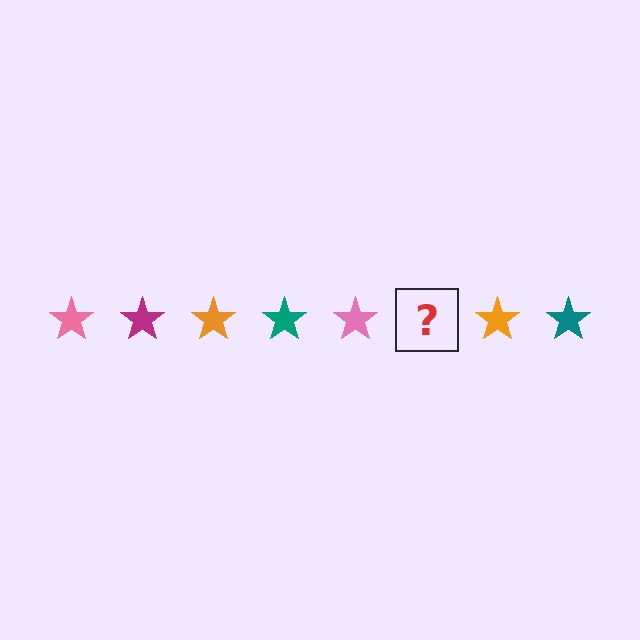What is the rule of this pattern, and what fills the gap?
The rule is that the pattern cycles through pink, magenta, orange, teal stars. The gap should be filled with a magenta star.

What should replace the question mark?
The question mark should be replaced with a magenta star.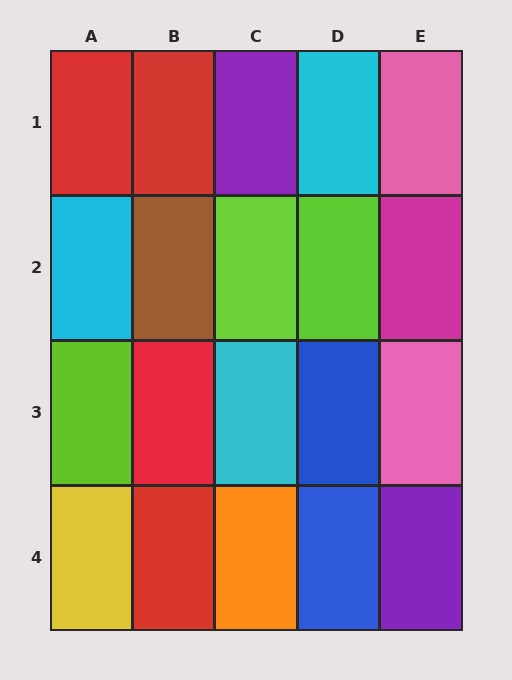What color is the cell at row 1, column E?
Pink.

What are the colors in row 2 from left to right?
Cyan, brown, lime, lime, magenta.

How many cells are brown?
1 cell is brown.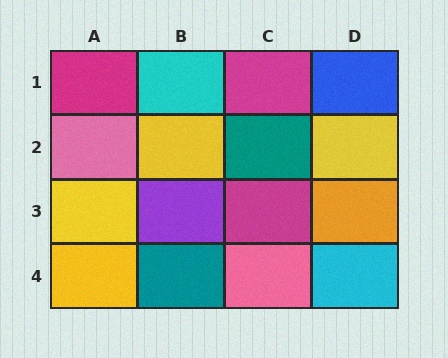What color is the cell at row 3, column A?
Yellow.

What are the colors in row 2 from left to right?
Pink, yellow, teal, yellow.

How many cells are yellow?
4 cells are yellow.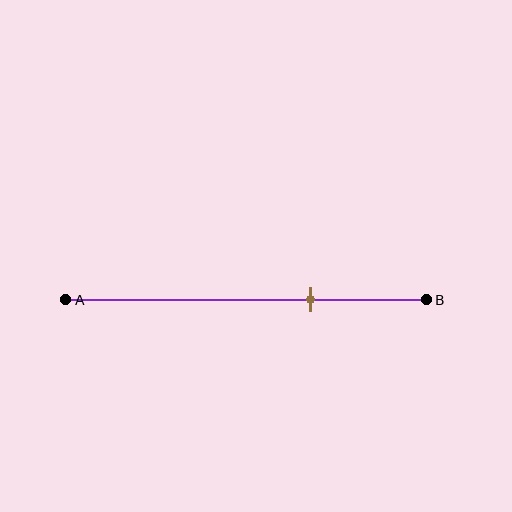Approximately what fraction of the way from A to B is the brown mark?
The brown mark is approximately 70% of the way from A to B.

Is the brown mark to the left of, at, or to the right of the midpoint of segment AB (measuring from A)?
The brown mark is to the right of the midpoint of segment AB.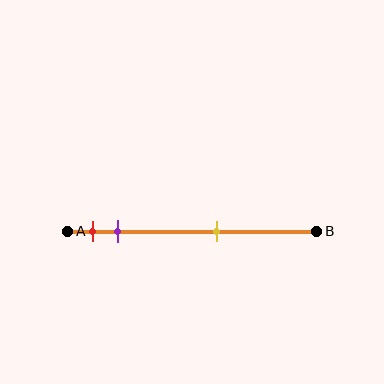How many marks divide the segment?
There are 3 marks dividing the segment.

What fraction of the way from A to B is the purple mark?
The purple mark is approximately 20% (0.2) of the way from A to B.